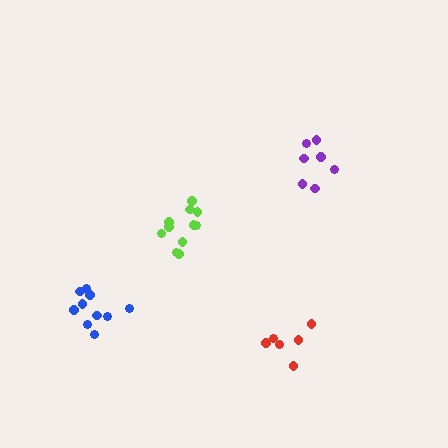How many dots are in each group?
Group 1: 10 dots, Group 2: 12 dots, Group 3: 6 dots, Group 4: 7 dots (35 total).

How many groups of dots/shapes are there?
There are 4 groups.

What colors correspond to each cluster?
The clusters are colored: blue, lime, red, purple.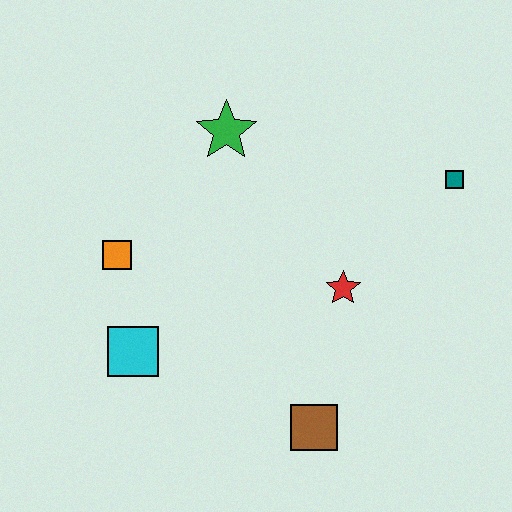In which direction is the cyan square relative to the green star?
The cyan square is below the green star.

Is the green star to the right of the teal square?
No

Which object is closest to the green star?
The orange square is closest to the green star.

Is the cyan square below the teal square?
Yes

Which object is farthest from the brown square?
The green star is farthest from the brown square.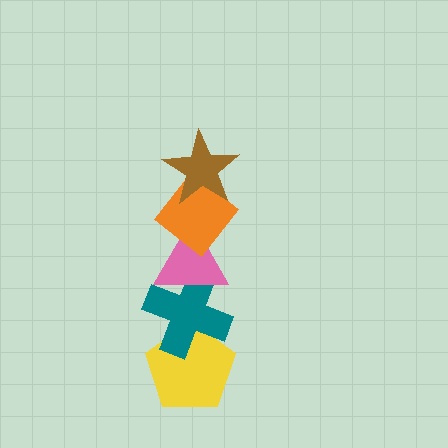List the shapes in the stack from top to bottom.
From top to bottom: the brown star, the orange diamond, the pink triangle, the teal cross, the yellow pentagon.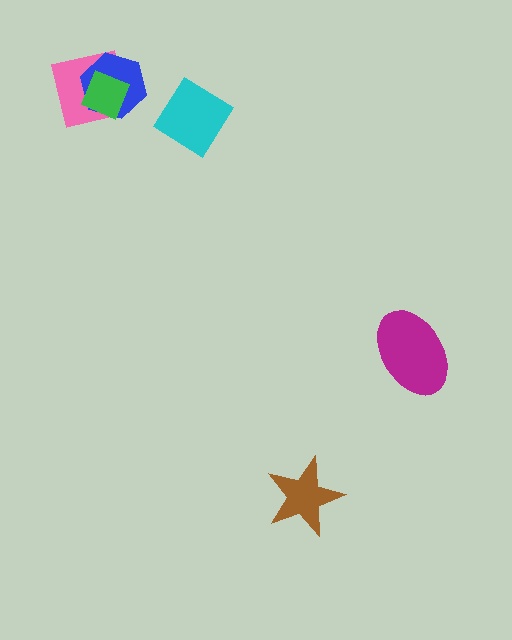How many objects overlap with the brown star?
0 objects overlap with the brown star.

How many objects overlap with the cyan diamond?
0 objects overlap with the cyan diamond.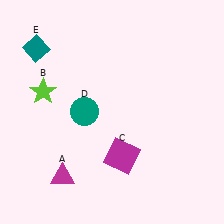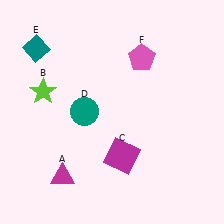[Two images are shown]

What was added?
A pink pentagon (F) was added in Image 2.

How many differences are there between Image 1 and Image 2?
There is 1 difference between the two images.